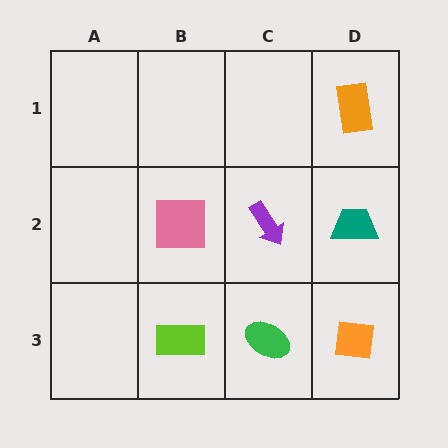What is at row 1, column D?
An orange rectangle.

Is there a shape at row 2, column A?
No, that cell is empty.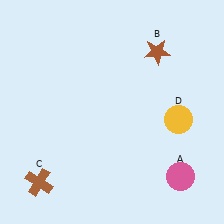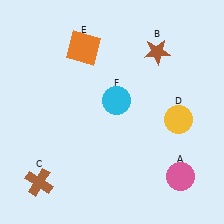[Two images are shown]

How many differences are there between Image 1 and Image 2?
There are 2 differences between the two images.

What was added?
An orange square (E), a cyan circle (F) were added in Image 2.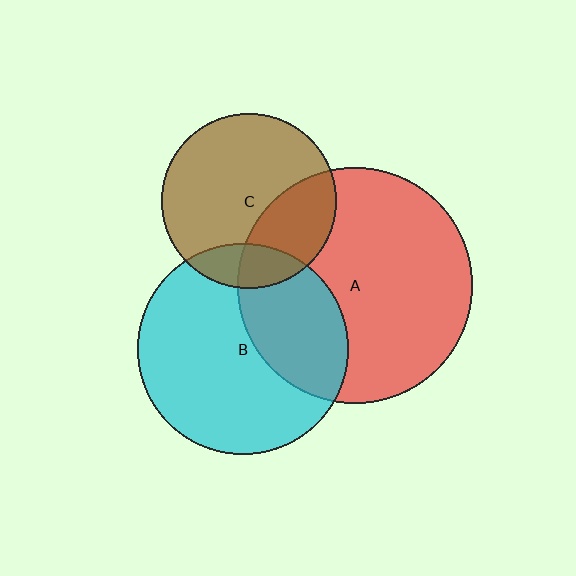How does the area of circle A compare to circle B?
Approximately 1.2 times.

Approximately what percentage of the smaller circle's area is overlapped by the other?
Approximately 15%.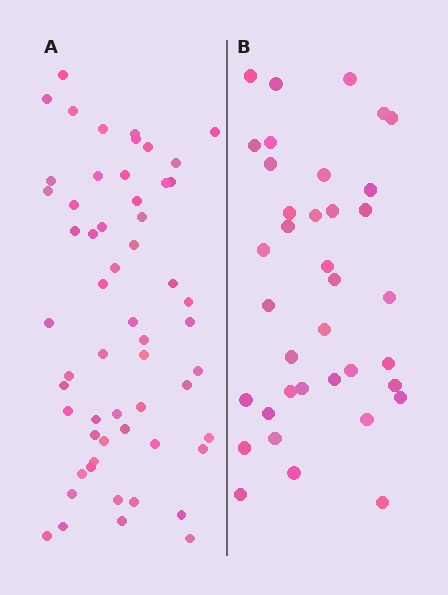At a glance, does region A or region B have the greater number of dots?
Region A (the left region) has more dots.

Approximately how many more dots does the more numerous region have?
Region A has approximately 20 more dots than region B.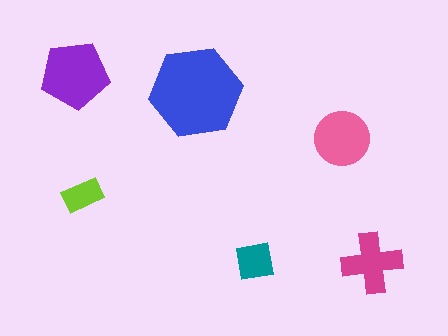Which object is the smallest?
The lime rectangle.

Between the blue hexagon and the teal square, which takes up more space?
The blue hexagon.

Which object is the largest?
The blue hexagon.